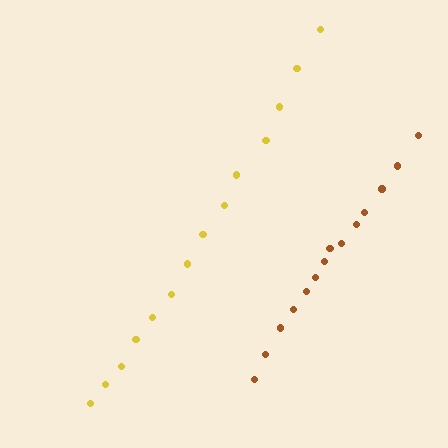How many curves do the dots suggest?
There are 2 distinct paths.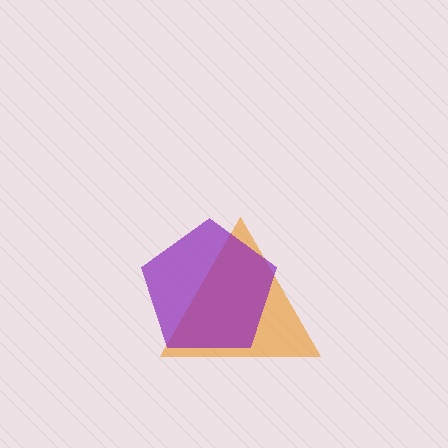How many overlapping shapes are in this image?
There are 2 overlapping shapes in the image.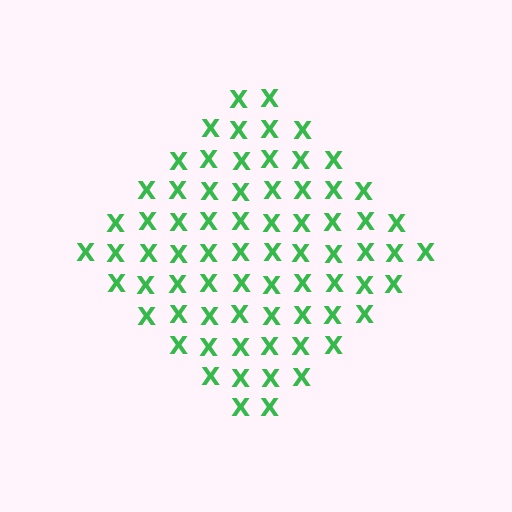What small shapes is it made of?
It is made of small letter X's.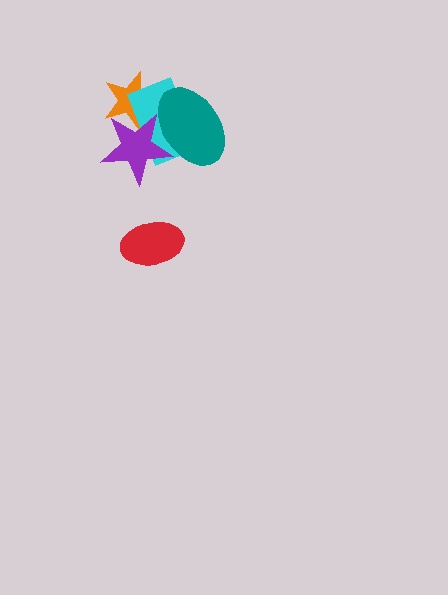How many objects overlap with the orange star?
3 objects overlap with the orange star.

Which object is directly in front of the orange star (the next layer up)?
The cyan rectangle is directly in front of the orange star.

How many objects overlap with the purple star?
3 objects overlap with the purple star.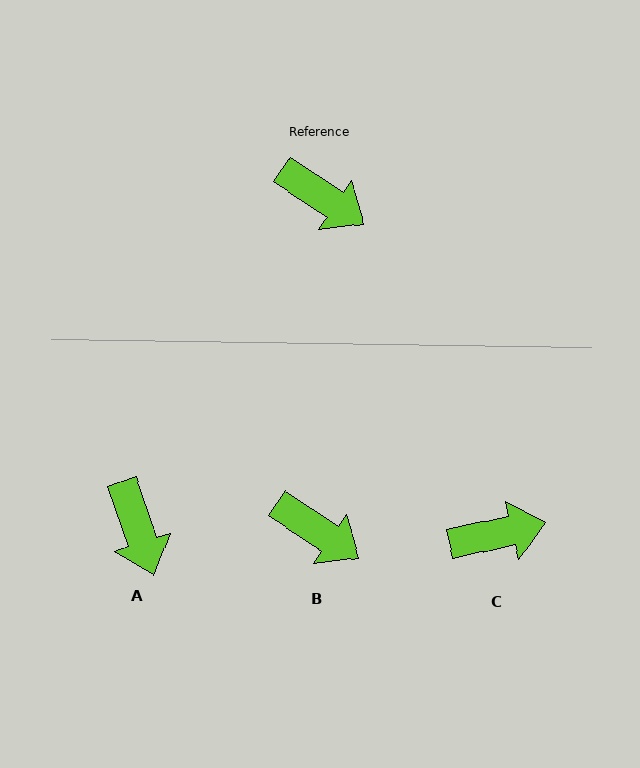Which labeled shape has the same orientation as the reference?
B.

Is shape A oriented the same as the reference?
No, it is off by about 37 degrees.